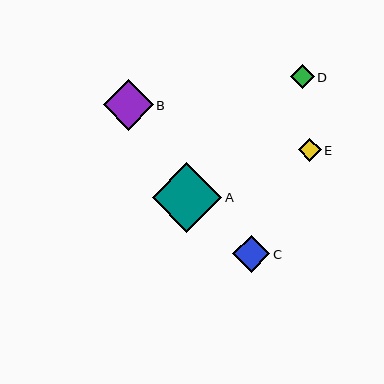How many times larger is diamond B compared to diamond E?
Diamond B is approximately 2.2 times the size of diamond E.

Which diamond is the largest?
Diamond A is the largest with a size of approximately 70 pixels.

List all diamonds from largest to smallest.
From largest to smallest: A, B, C, D, E.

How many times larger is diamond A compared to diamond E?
Diamond A is approximately 3.1 times the size of diamond E.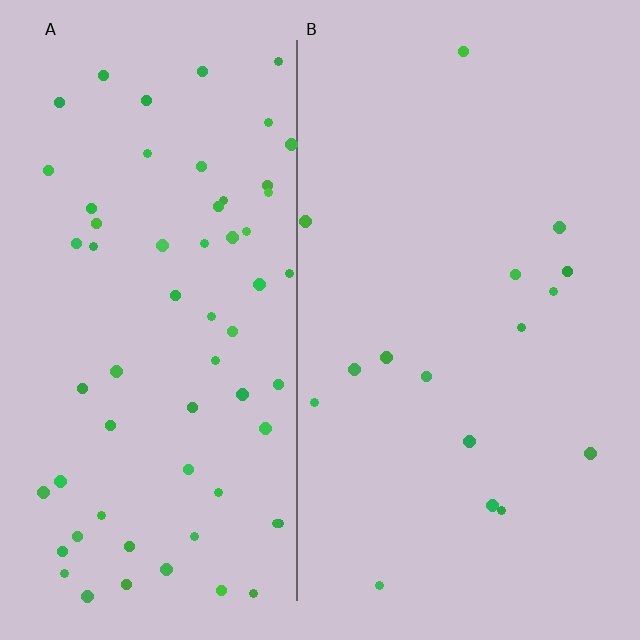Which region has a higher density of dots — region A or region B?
A (the left).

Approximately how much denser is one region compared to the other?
Approximately 3.9× — region A over region B.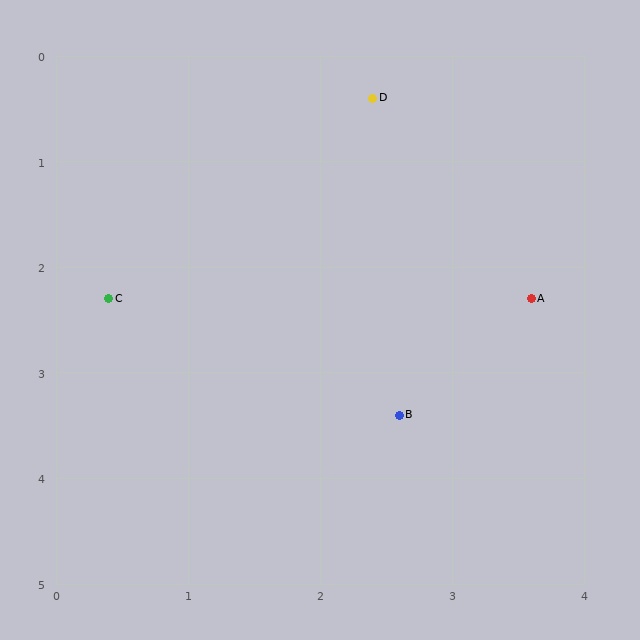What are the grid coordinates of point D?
Point D is at approximately (2.4, 0.4).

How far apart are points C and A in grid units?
Points C and A are about 3.2 grid units apart.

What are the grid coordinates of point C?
Point C is at approximately (0.4, 2.3).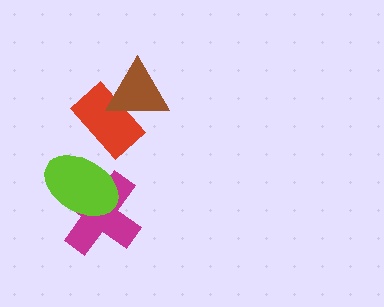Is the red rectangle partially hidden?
Yes, it is partially covered by another shape.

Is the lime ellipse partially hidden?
No, no other shape covers it.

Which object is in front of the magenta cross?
The lime ellipse is in front of the magenta cross.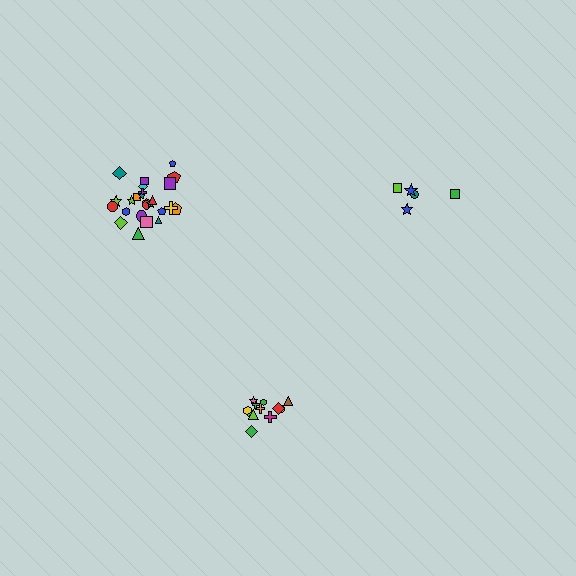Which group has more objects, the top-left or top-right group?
The top-left group.